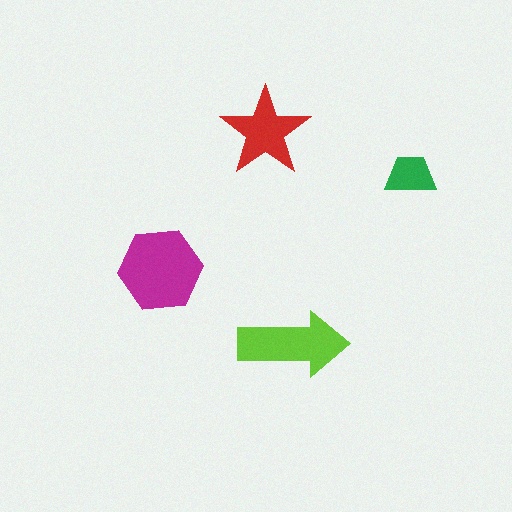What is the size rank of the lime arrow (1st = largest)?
2nd.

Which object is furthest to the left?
The magenta hexagon is leftmost.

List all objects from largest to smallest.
The magenta hexagon, the lime arrow, the red star, the green trapezoid.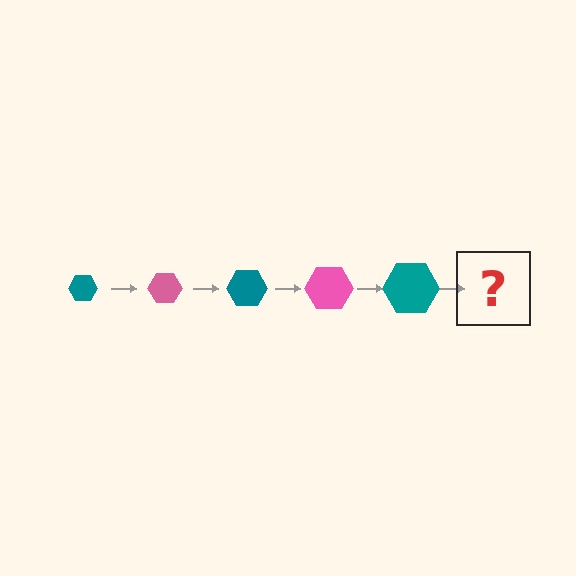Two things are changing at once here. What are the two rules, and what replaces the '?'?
The two rules are that the hexagon grows larger each step and the color cycles through teal and pink. The '?' should be a pink hexagon, larger than the previous one.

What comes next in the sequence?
The next element should be a pink hexagon, larger than the previous one.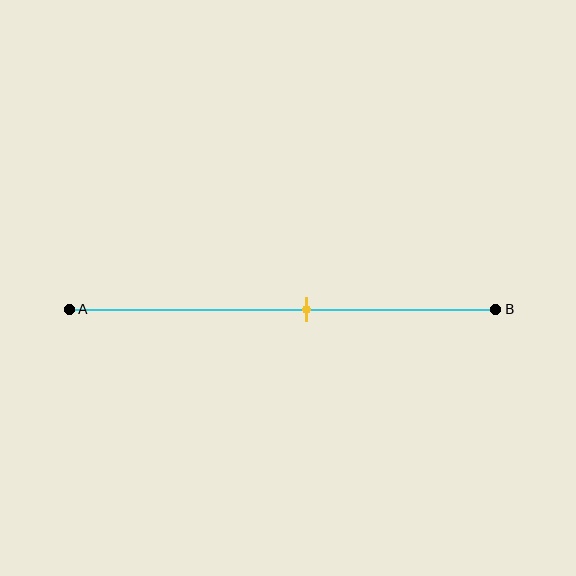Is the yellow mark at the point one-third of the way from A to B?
No, the mark is at about 55% from A, not at the 33% one-third point.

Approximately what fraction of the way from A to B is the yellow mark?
The yellow mark is approximately 55% of the way from A to B.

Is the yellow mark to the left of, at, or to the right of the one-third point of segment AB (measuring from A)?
The yellow mark is to the right of the one-third point of segment AB.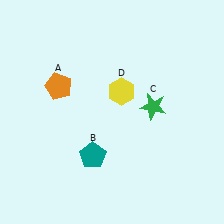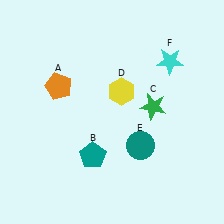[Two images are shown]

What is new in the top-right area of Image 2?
A cyan star (F) was added in the top-right area of Image 2.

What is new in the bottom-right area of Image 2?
A teal circle (E) was added in the bottom-right area of Image 2.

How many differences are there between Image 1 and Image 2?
There are 2 differences between the two images.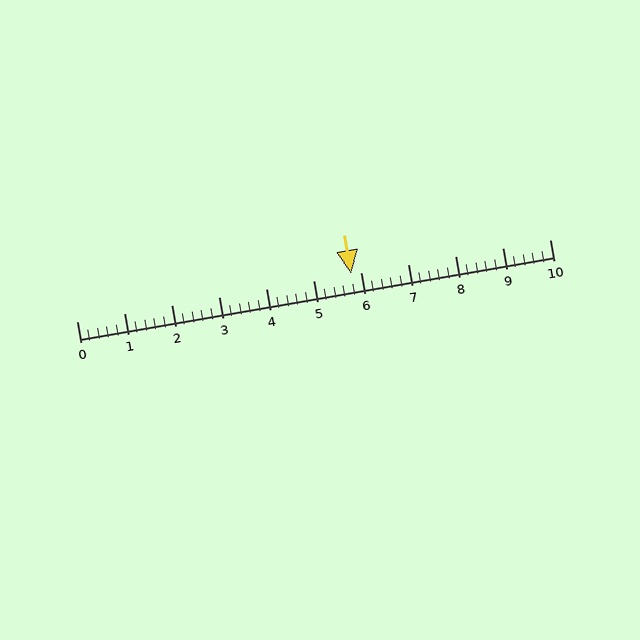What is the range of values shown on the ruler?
The ruler shows values from 0 to 10.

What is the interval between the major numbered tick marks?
The major tick marks are spaced 1 units apart.